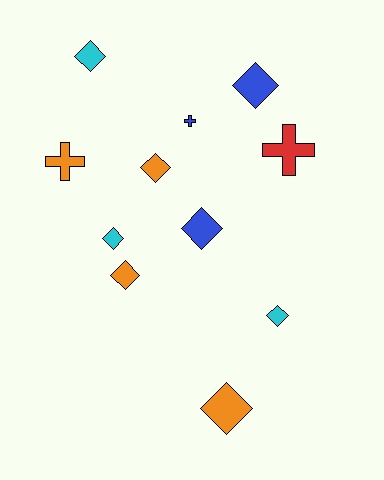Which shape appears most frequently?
Diamond, with 8 objects.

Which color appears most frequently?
Orange, with 4 objects.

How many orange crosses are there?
There is 1 orange cross.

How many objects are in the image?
There are 11 objects.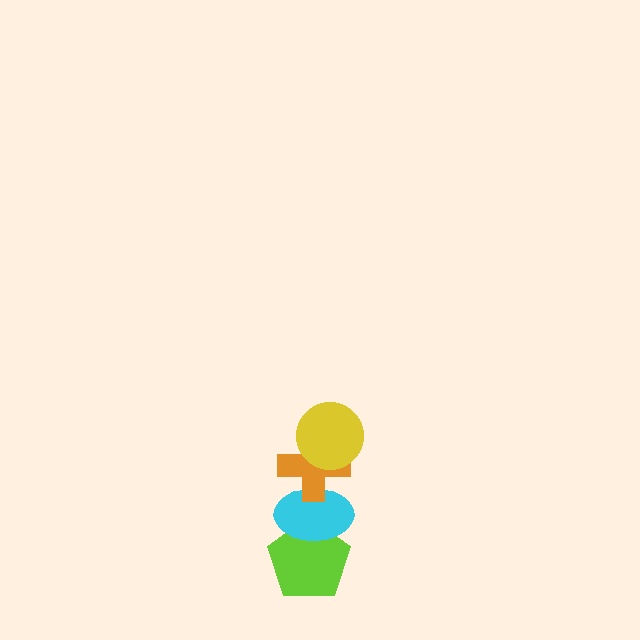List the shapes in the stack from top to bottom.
From top to bottom: the yellow circle, the orange cross, the cyan ellipse, the lime pentagon.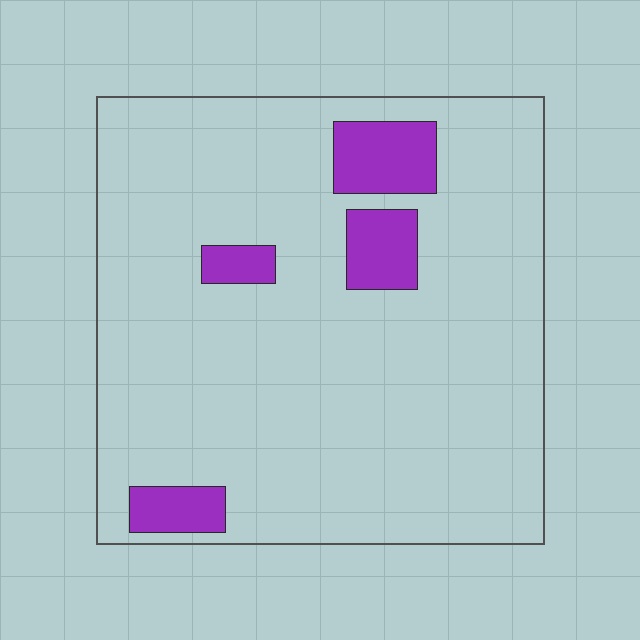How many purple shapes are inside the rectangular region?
4.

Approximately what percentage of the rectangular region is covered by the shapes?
Approximately 10%.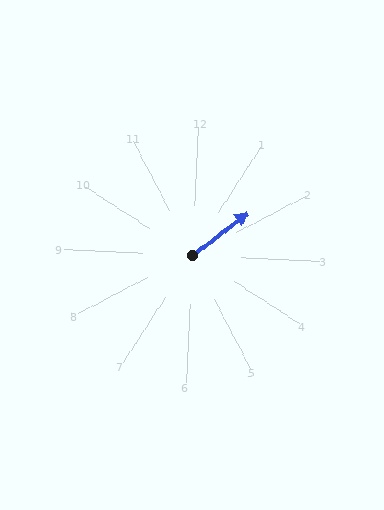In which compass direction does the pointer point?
Northeast.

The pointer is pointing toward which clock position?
Roughly 2 o'clock.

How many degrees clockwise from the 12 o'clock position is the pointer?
Approximately 50 degrees.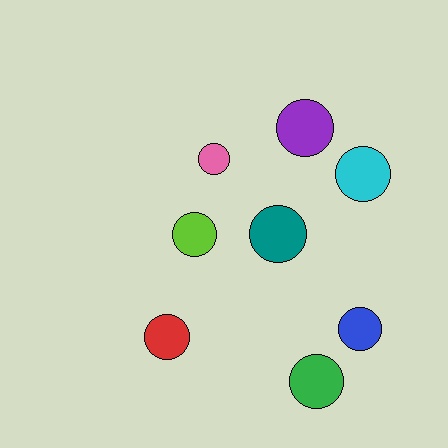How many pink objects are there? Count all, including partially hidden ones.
There is 1 pink object.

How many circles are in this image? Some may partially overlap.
There are 8 circles.